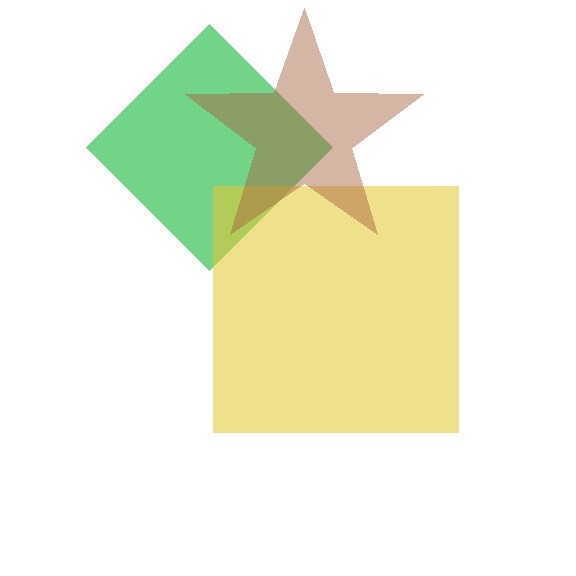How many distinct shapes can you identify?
There are 3 distinct shapes: a green diamond, a yellow square, a brown star.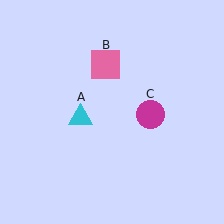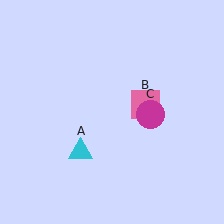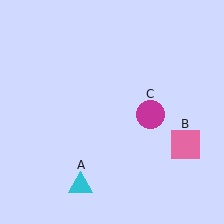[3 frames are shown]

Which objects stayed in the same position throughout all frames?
Magenta circle (object C) remained stationary.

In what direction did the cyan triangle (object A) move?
The cyan triangle (object A) moved down.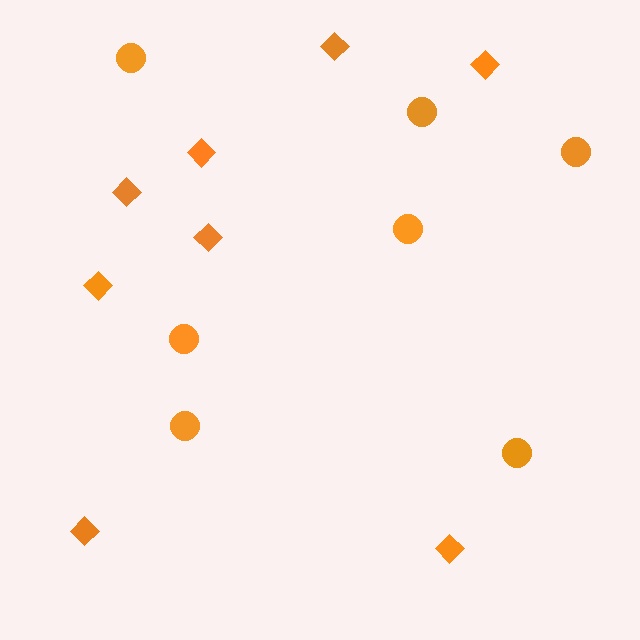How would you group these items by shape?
There are 2 groups: one group of circles (7) and one group of diamonds (8).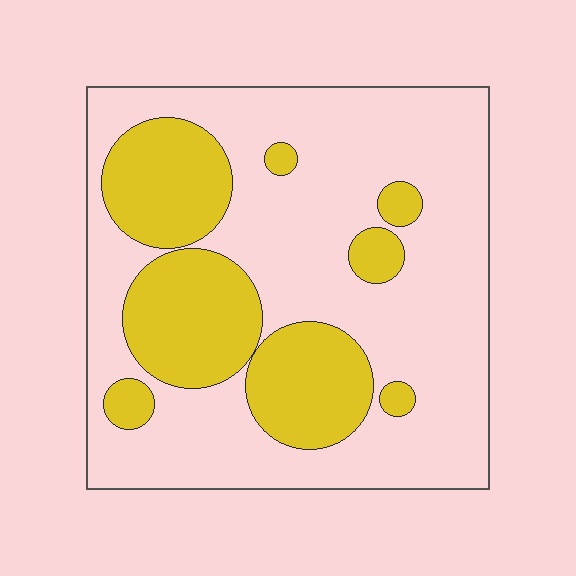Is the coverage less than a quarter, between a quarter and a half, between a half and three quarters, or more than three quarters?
Between a quarter and a half.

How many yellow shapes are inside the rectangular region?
8.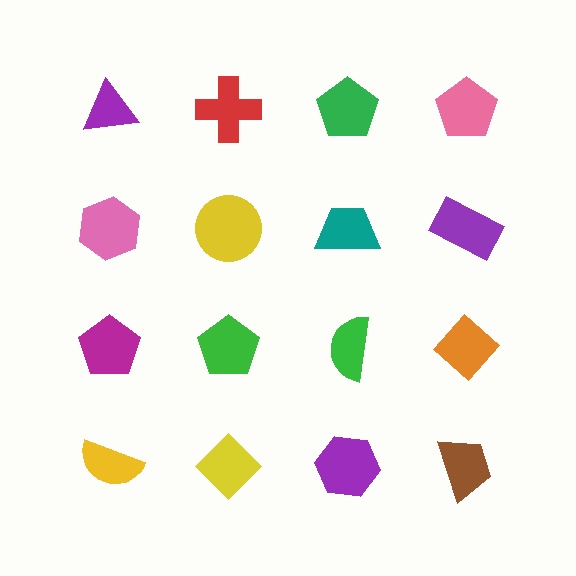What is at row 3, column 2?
A green pentagon.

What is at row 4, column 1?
A yellow semicircle.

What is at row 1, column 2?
A red cross.